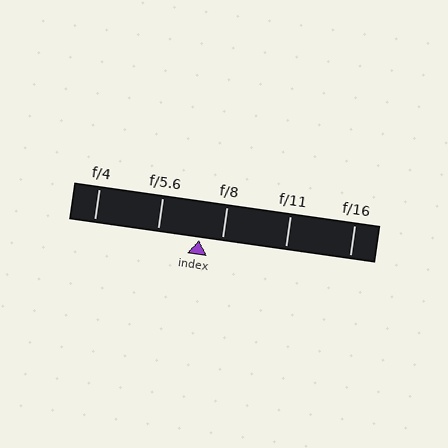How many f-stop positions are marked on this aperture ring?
There are 5 f-stop positions marked.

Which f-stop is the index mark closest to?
The index mark is closest to f/8.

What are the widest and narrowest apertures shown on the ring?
The widest aperture shown is f/4 and the narrowest is f/16.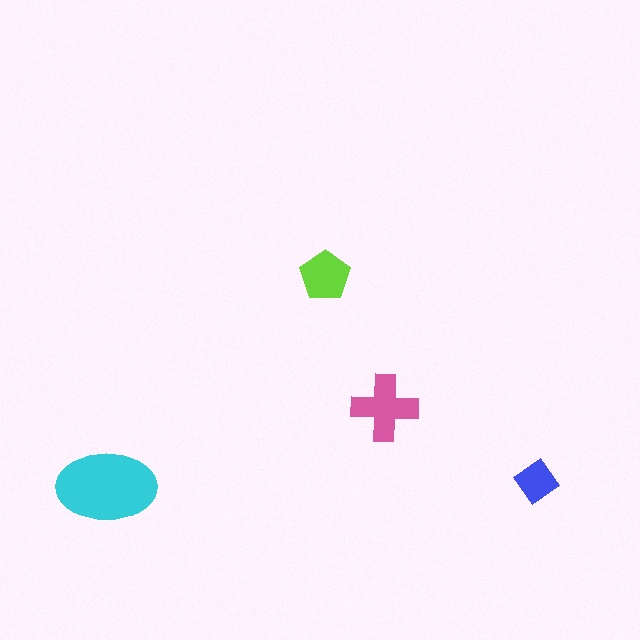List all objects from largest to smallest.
The cyan ellipse, the pink cross, the lime pentagon, the blue diamond.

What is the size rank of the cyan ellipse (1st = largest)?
1st.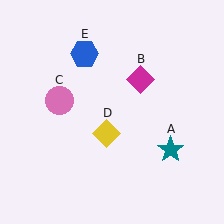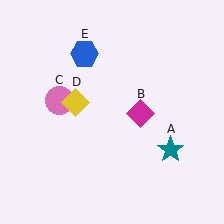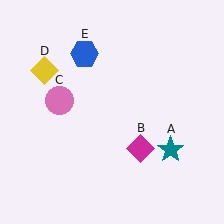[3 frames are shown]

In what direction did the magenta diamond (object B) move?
The magenta diamond (object B) moved down.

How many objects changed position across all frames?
2 objects changed position: magenta diamond (object B), yellow diamond (object D).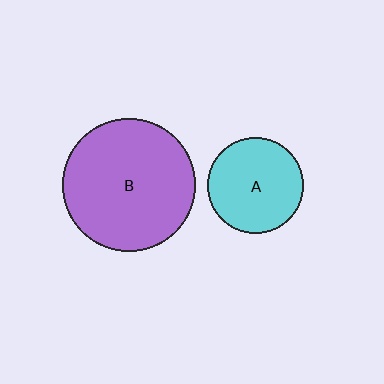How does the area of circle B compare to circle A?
Approximately 1.9 times.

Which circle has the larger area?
Circle B (purple).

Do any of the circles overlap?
No, none of the circles overlap.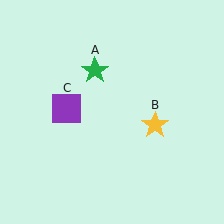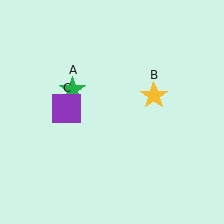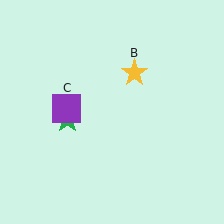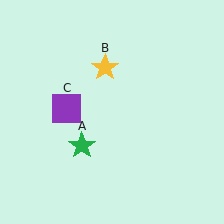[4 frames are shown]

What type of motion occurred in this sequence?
The green star (object A), yellow star (object B) rotated counterclockwise around the center of the scene.